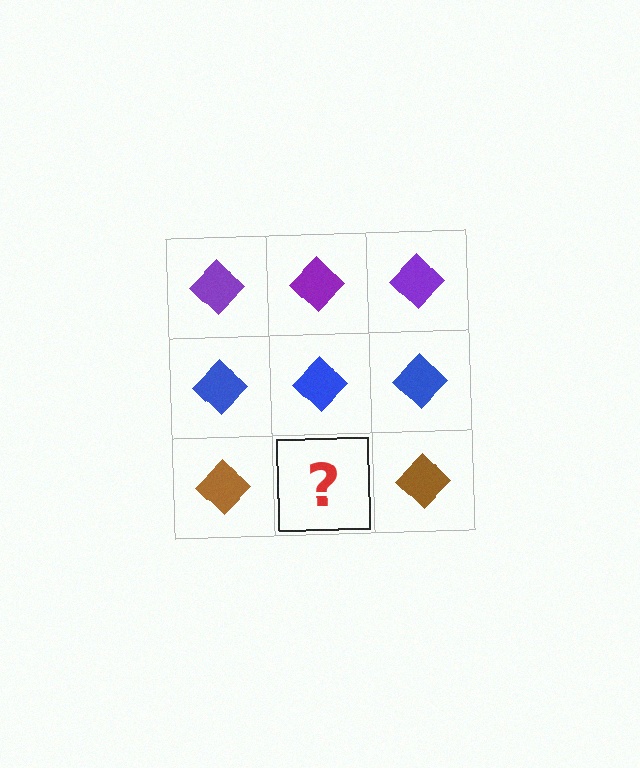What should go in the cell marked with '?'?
The missing cell should contain a brown diamond.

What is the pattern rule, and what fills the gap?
The rule is that each row has a consistent color. The gap should be filled with a brown diamond.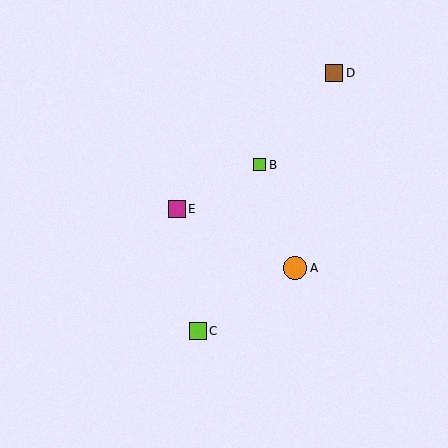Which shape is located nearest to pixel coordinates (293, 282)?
The orange circle (labeled A) at (295, 268) is nearest to that location.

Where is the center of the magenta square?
The center of the magenta square is at (177, 209).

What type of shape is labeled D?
Shape D is a brown square.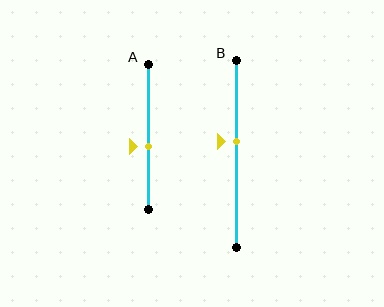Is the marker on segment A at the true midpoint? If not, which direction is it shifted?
No, the marker on segment A is shifted downward by about 7% of the segment length.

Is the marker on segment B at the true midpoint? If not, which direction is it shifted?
No, the marker on segment B is shifted upward by about 6% of the segment length.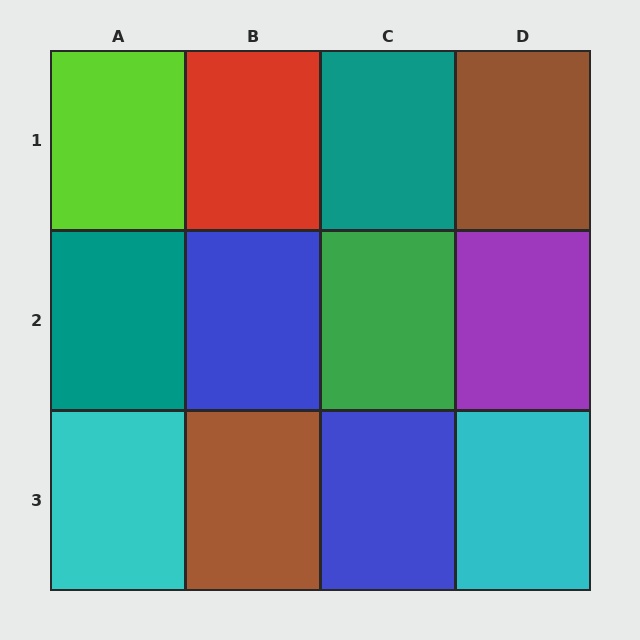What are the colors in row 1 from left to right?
Lime, red, teal, brown.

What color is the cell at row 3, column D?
Cyan.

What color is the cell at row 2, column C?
Green.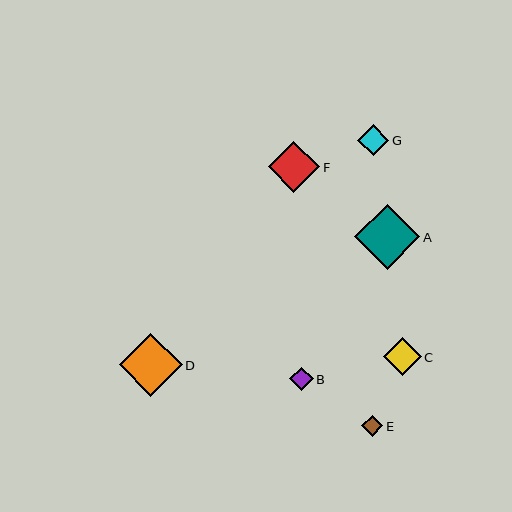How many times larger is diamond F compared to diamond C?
Diamond F is approximately 1.4 times the size of diamond C.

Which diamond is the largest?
Diamond A is the largest with a size of approximately 65 pixels.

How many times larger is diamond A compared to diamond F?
Diamond A is approximately 1.3 times the size of diamond F.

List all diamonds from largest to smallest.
From largest to smallest: A, D, F, C, G, B, E.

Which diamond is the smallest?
Diamond E is the smallest with a size of approximately 21 pixels.